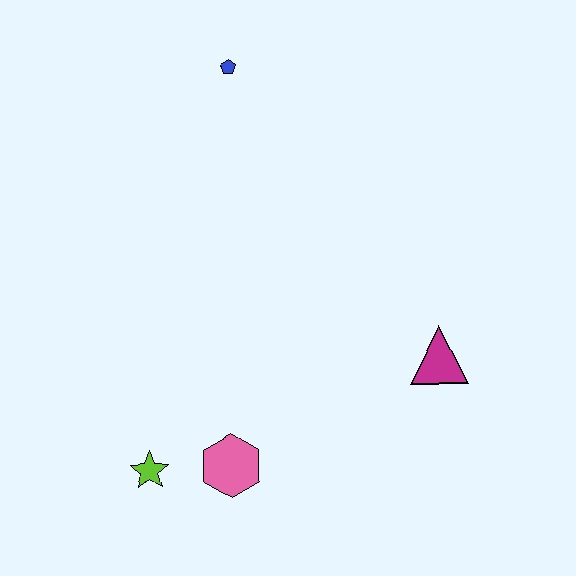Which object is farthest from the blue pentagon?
The lime star is farthest from the blue pentagon.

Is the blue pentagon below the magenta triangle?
No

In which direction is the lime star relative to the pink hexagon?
The lime star is to the left of the pink hexagon.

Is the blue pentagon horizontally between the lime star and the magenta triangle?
Yes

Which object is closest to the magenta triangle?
The pink hexagon is closest to the magenta triangle.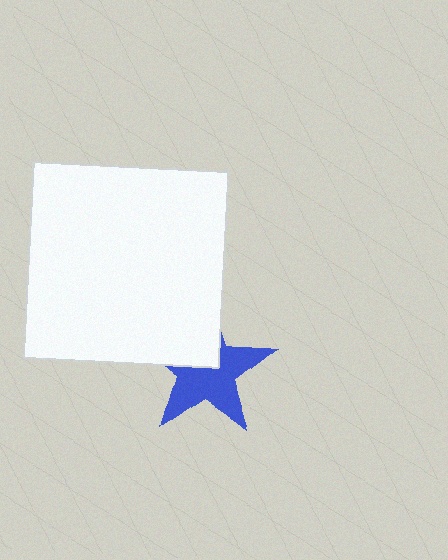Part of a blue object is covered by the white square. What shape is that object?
It is a star.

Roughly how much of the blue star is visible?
About half of it is visible (roughly 62%).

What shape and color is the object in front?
The object in front is a white square.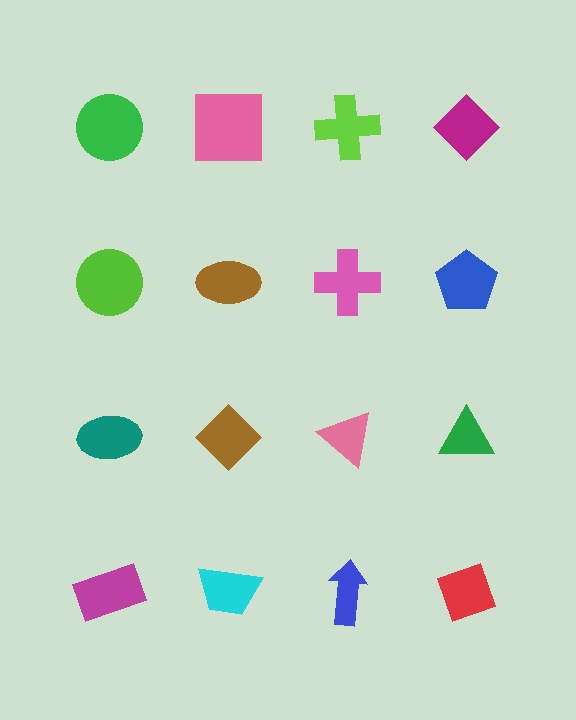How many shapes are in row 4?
4 shapes.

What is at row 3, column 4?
A green triangle.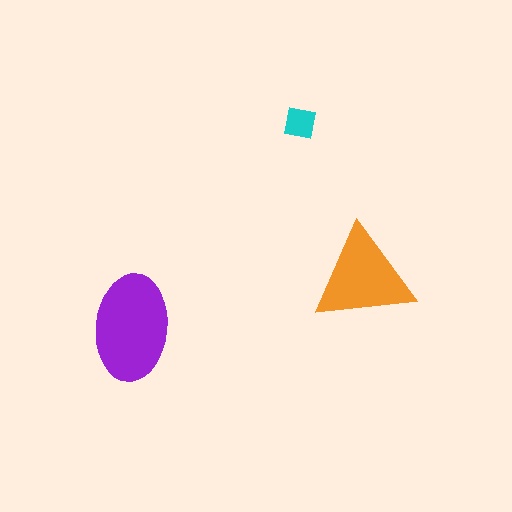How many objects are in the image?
There are 3 objects in the image.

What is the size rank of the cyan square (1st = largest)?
3rd.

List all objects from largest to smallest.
The purple ellipse, the orange triangle, the cyan square.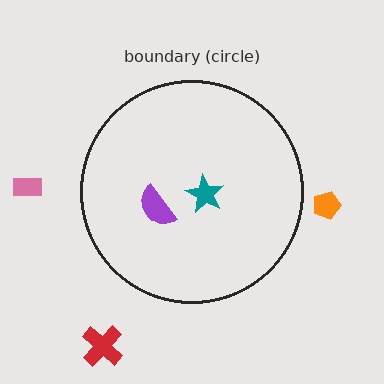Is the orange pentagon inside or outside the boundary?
Outside.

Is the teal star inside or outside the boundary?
Inside.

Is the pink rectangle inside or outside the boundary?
Outside.